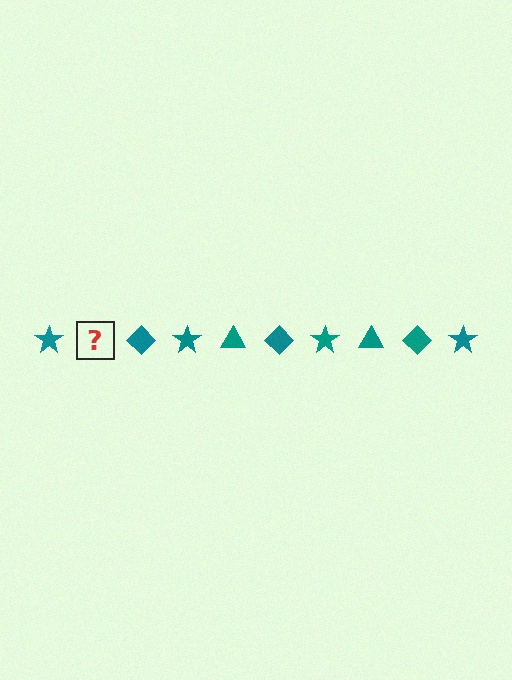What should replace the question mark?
The question mark should be replaced with a teal triangle.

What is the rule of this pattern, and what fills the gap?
The rule is that the pattern cycles through star, triangle, diamond shapes in teal. The gap should be filled with a teal triangle.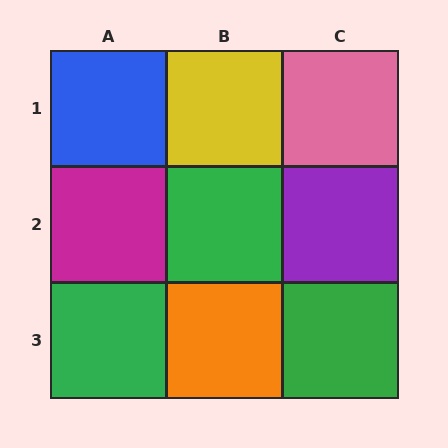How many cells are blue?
1 cell is blue.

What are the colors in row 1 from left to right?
Blue, yellow, pink.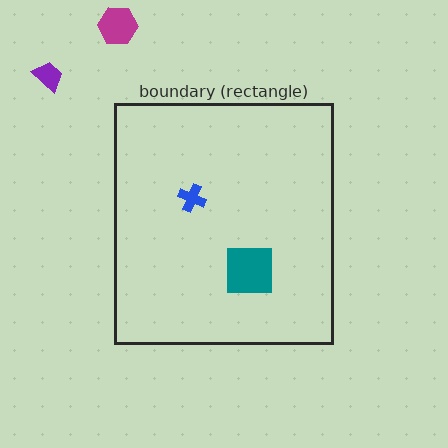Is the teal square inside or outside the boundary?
Inside.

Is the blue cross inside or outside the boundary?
Inside.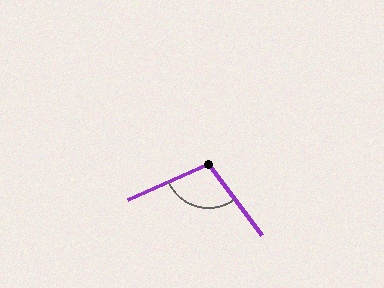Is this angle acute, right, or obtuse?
It is obtuse.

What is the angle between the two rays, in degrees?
Approximately 102 degrees.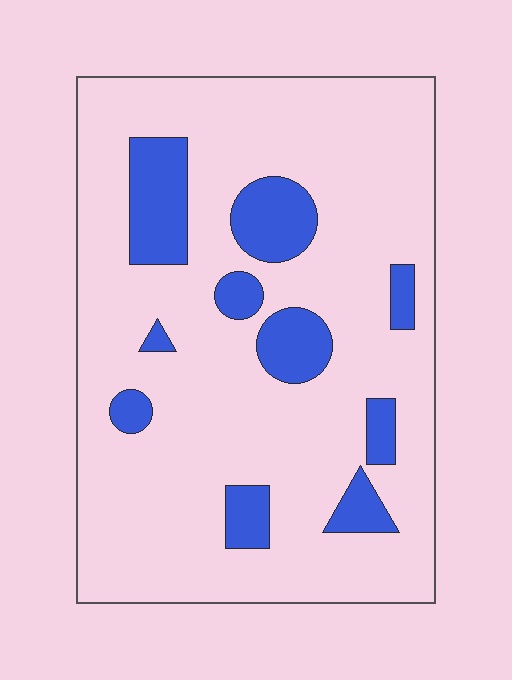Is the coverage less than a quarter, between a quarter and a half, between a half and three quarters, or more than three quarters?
Less than a quarter.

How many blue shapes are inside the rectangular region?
10.